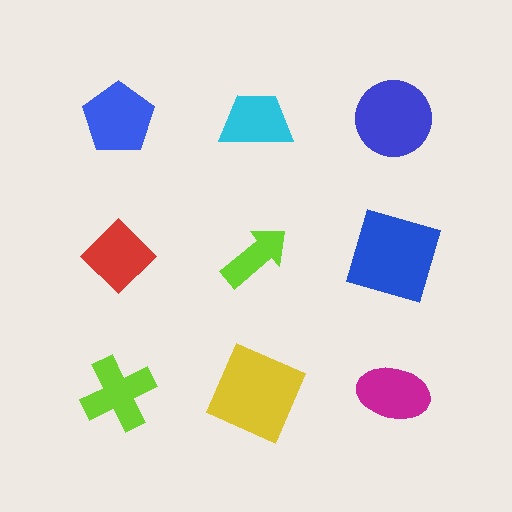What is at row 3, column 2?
A yellow square.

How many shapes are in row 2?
3 shapes.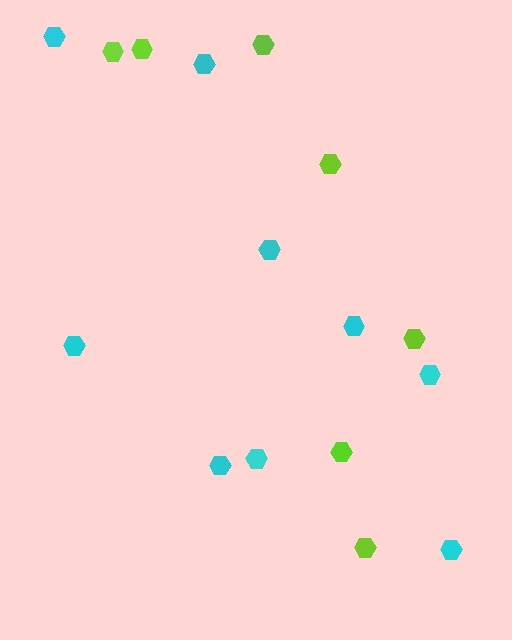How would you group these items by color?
There are 2 groups: one group of lime hexagons (7) and one group of cyan hexagons (9).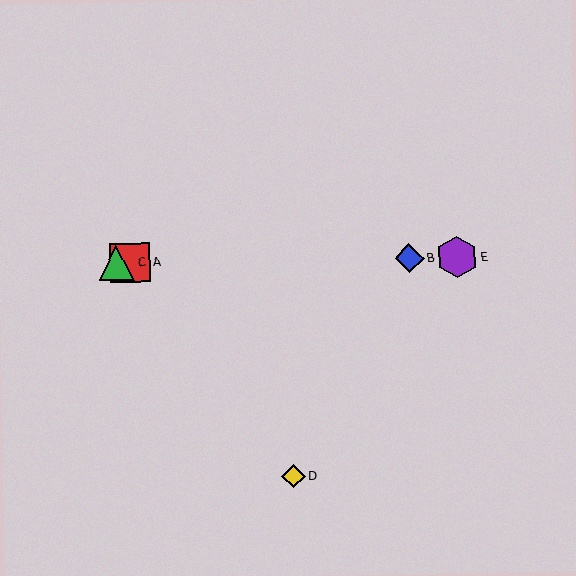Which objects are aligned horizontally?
Objects A, B, C, E are aligned horizontally.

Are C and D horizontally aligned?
No, C is at y≈263 and D is at y≈476.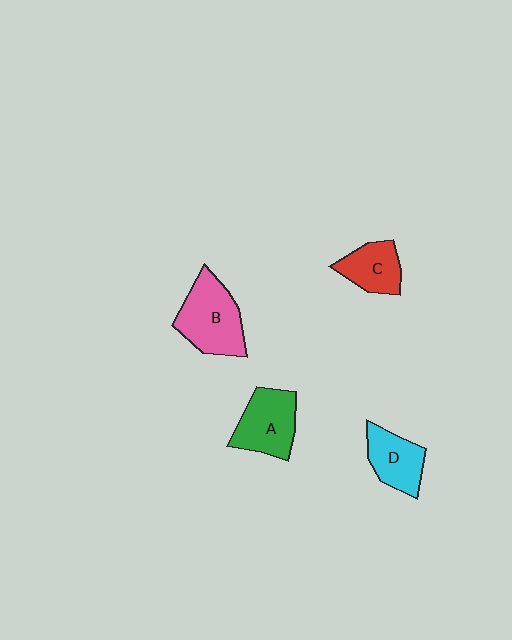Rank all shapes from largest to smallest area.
From largest to smallest: B (pink), A (green), D (cyan), C (red).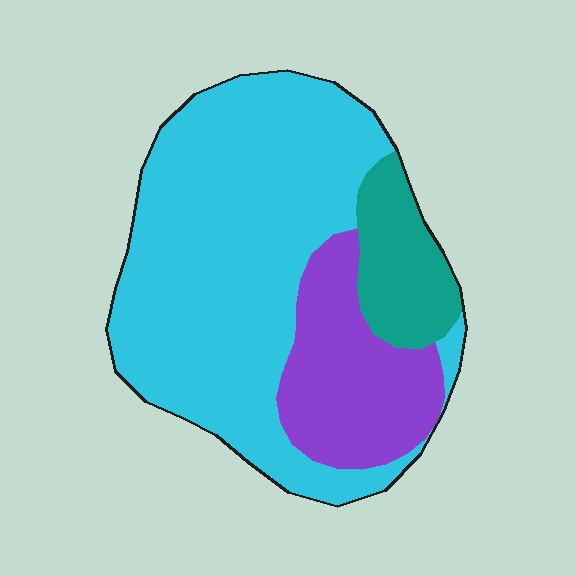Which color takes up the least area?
Teal, at roughly 15%.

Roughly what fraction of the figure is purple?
Purple covers roughly 20% of the figure.